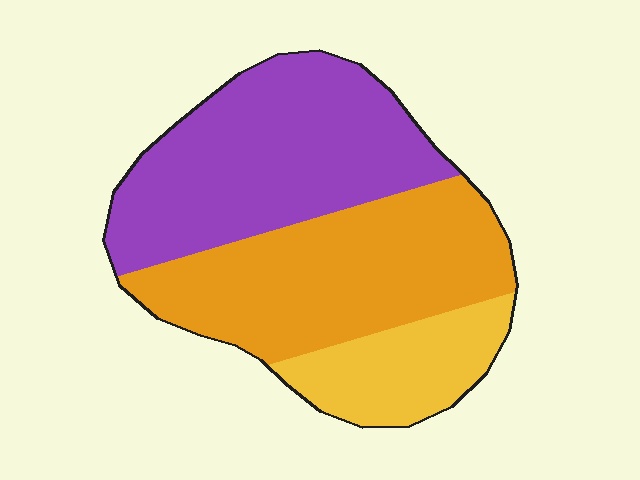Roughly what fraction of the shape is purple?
Purple covers around 40% of the shape.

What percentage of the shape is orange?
Orange takes up about two fifths (2/5) of the shape.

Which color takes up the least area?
Yellow, at roughly 15%.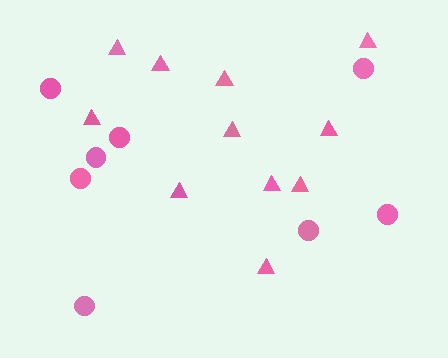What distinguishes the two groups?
There are 2 groups: one group of circles (8) and one group of triangles (11).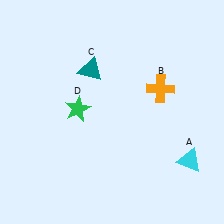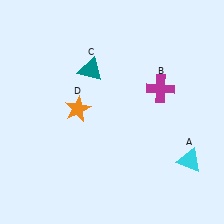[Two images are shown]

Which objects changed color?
B changed from orange to magenta. D changed from green to orange.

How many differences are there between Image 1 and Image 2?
There are 2 differences between the two images.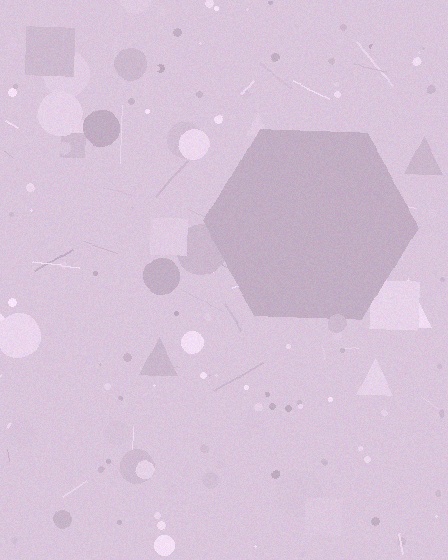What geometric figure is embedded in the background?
A hexagon is embedded in the background.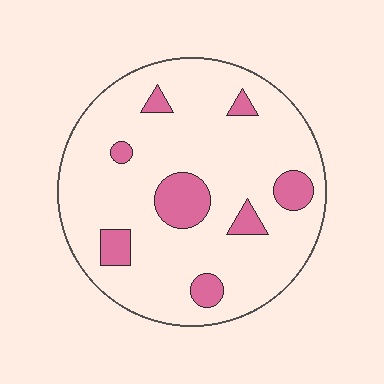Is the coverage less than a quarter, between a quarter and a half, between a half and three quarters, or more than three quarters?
Less than a quarter.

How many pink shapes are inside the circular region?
8.